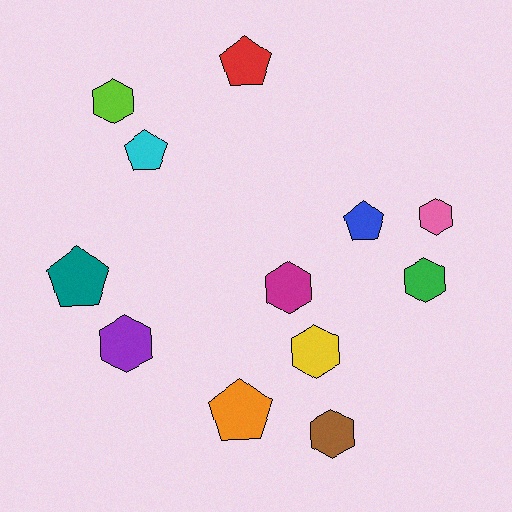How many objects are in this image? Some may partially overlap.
There are 12 objects.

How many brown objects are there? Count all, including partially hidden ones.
There is 1 brown object.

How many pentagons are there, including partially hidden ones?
There are 5 pentagons.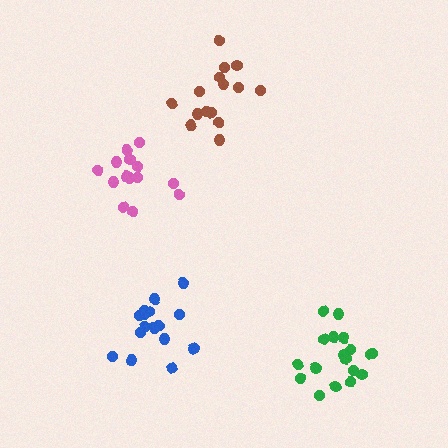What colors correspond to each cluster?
The clusters are colored: brown, pink, blue, green.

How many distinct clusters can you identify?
There are 4 distinct clusters.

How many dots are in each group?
Group 1: 15 dots, Group 2: 14 dots, Group 3: 16 dots, Group 4: 18 dots (63 total).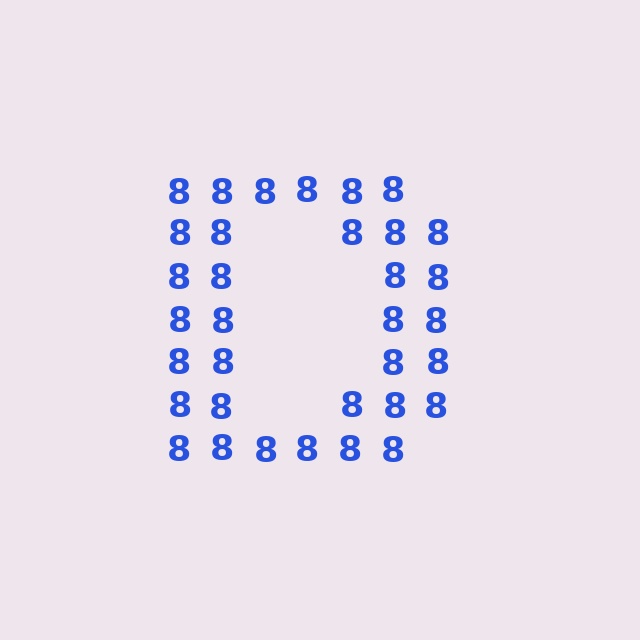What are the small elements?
The small elements are digit 8's.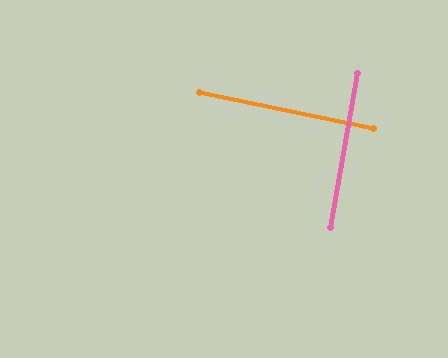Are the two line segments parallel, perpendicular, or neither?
Perpendicular — they meet at approximately 88°.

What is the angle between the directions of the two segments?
Approximately 88 degrees.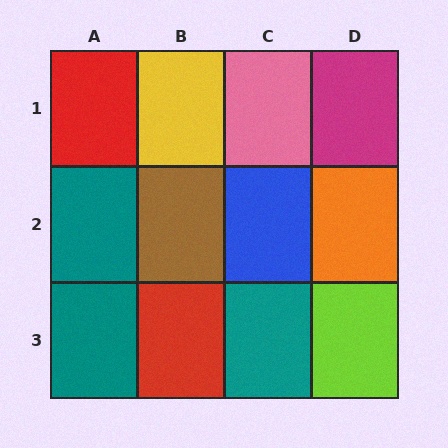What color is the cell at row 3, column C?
Teal.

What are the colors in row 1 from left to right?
Red, yellow, pink, magenta.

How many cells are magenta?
1 cell is magenta.